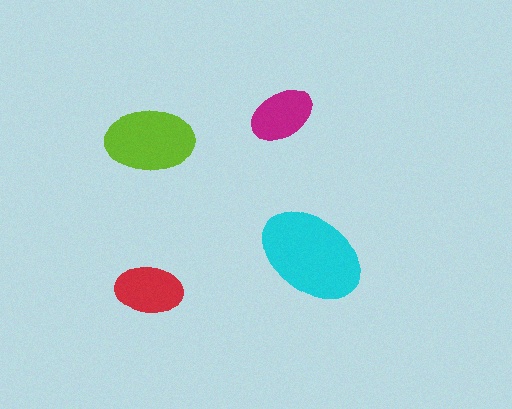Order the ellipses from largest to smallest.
the cyan one, the lime one, the red one, the magenta one.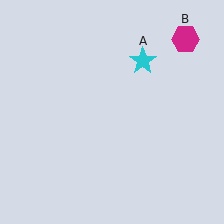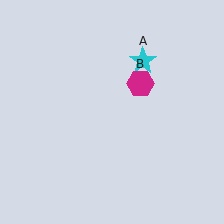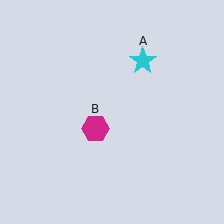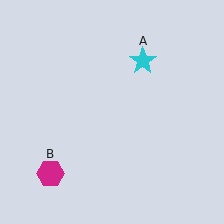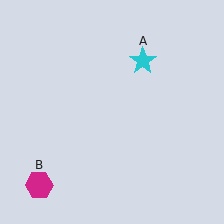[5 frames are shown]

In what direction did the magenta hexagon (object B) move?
The magenta hexagon (object B) moved down and to the left.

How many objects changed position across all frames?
1 object changed position: magenta hexagon (object B).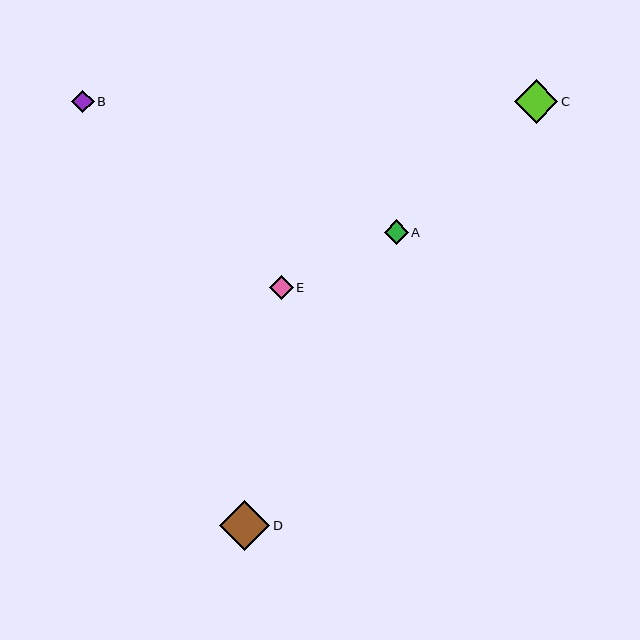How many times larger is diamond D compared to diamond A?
Diamond D is approximately 2.1 times the size of diamond A.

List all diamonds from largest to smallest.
From largest to smallest: D, C, A, E, B.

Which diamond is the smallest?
Diamond B is the smallest with a size of approximately 23 pixels.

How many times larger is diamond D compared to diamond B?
Diamond D is approximately 2.2 times the size of diamond B.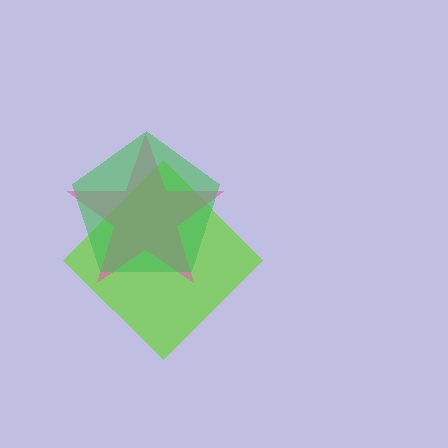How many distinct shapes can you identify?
There are 3 distinct shapes: a lime diamond, a pink star, a green pentagon.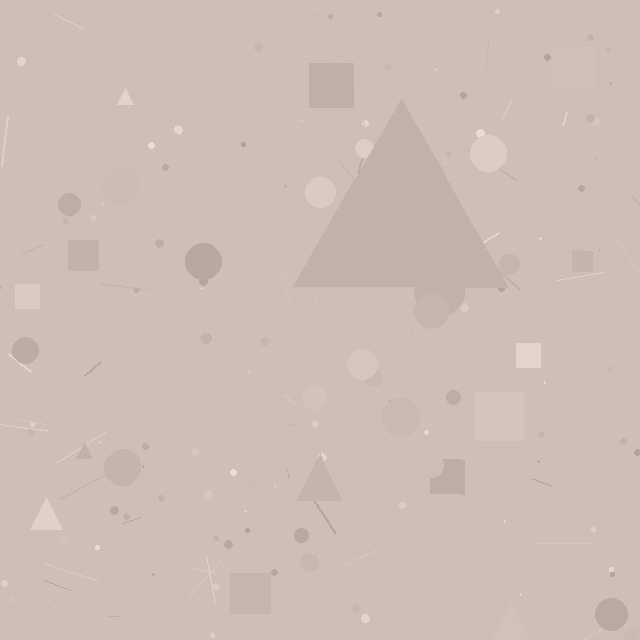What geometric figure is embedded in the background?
A triangle is embedded in the background.